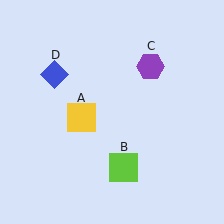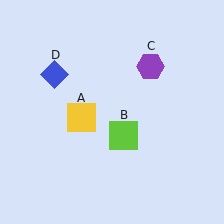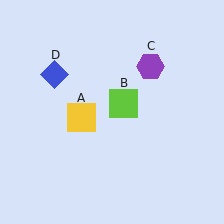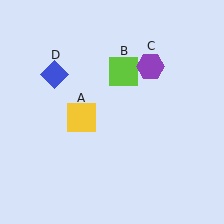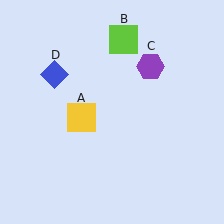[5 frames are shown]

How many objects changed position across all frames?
1 object changed position: lime square (object B).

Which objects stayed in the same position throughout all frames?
Yellow square (object A) and purple hexagon (object C) and blue diamond (object D) remained stationary.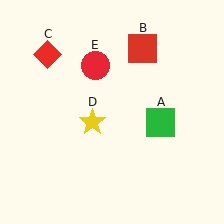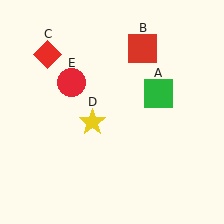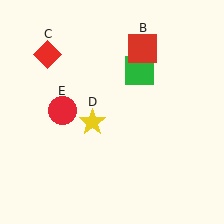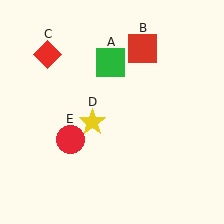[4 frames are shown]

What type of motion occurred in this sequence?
The green square (object A), red circle (object E) rotated counterclockwise around the center of the scene.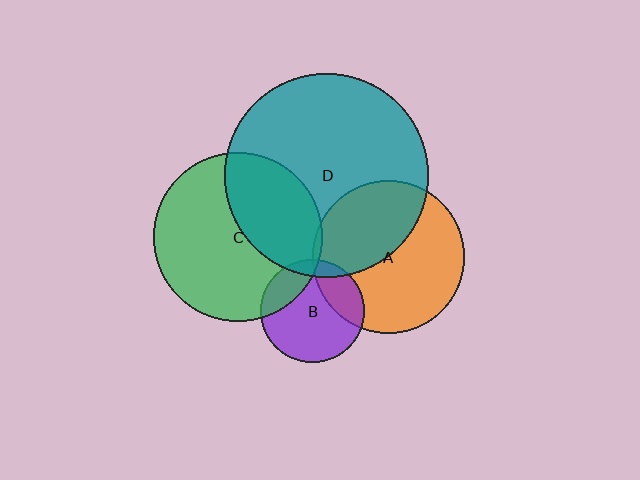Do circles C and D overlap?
Yes.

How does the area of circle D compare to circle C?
Approximately 1.5 times.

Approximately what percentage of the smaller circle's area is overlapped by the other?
Approximately 35%.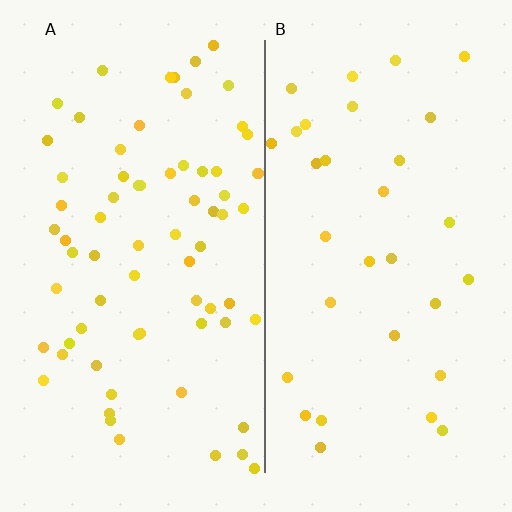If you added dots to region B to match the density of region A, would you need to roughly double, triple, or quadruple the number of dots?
Approximately double.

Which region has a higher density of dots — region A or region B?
A (the left).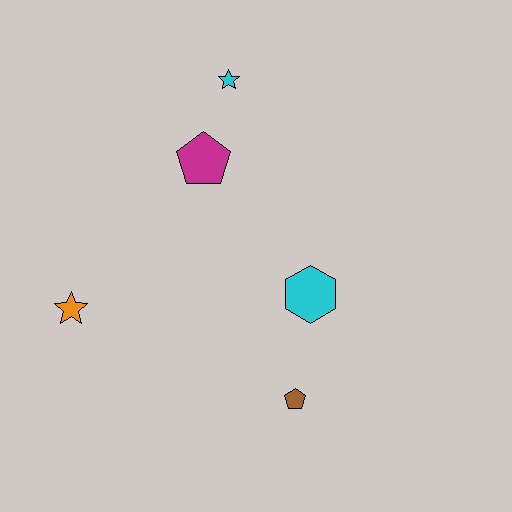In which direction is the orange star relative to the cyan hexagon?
The orange star is to the left of the cyan hexagon.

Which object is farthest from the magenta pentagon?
The brown pentagon is farthest from the magenta pentagon.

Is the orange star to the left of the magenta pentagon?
Yes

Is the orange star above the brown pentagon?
Yes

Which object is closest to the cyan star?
The magenta pentagon is closest to the cyan star.